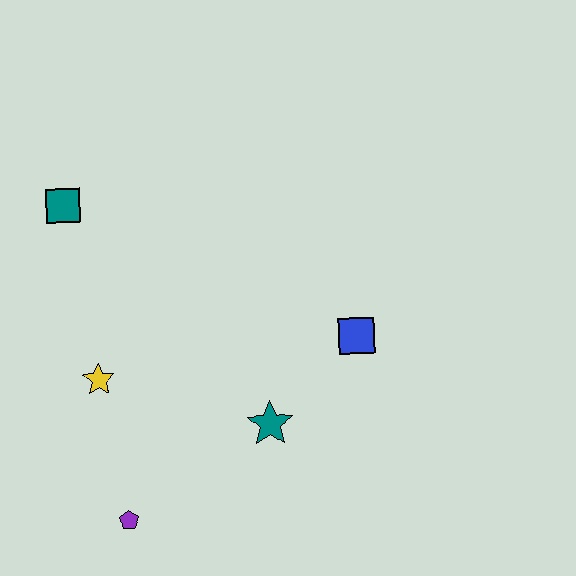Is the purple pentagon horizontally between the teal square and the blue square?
Yes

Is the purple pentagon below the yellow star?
Yes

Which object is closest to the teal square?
The yellow star is closest to the teal square.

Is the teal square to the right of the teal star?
No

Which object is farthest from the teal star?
The teal square is farthest from the teal star.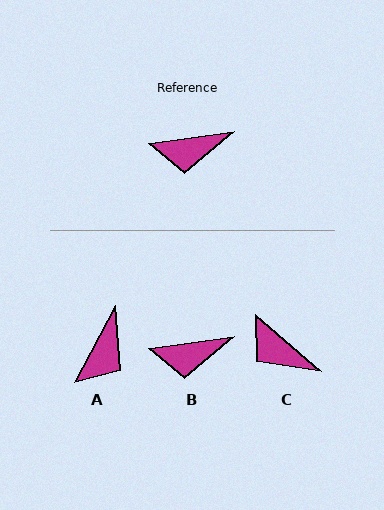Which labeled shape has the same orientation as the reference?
B.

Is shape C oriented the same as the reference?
No, it is off by about 49 degrees.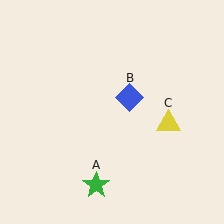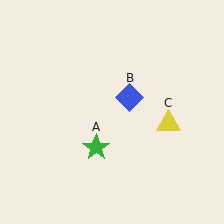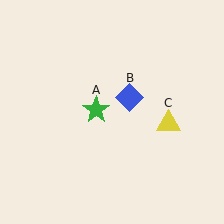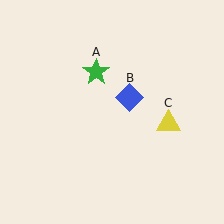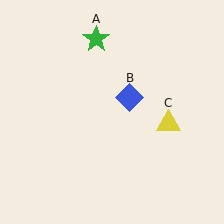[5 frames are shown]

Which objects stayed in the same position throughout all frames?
Blue diamond (object B) and yellow triangle (object C) remained stationary.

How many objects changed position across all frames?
1 object changed position: green star (object A).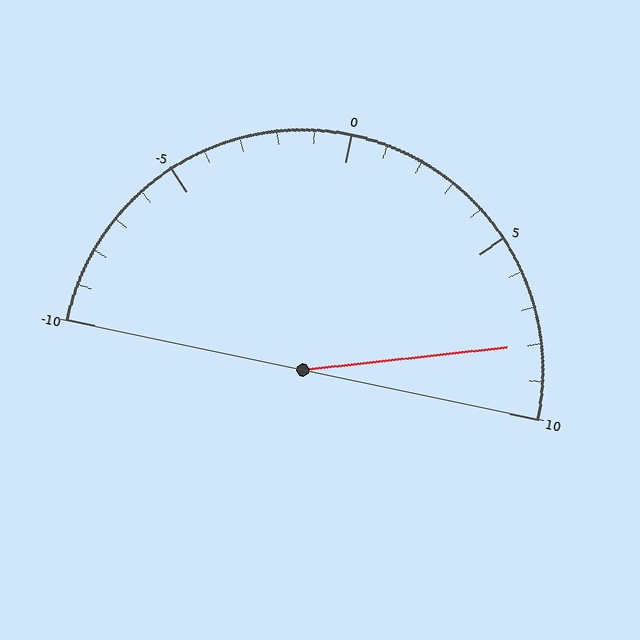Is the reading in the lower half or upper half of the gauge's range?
The reading is in the upper half of the range (-10 to 10).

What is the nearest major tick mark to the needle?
The nearest major tick mark is 10.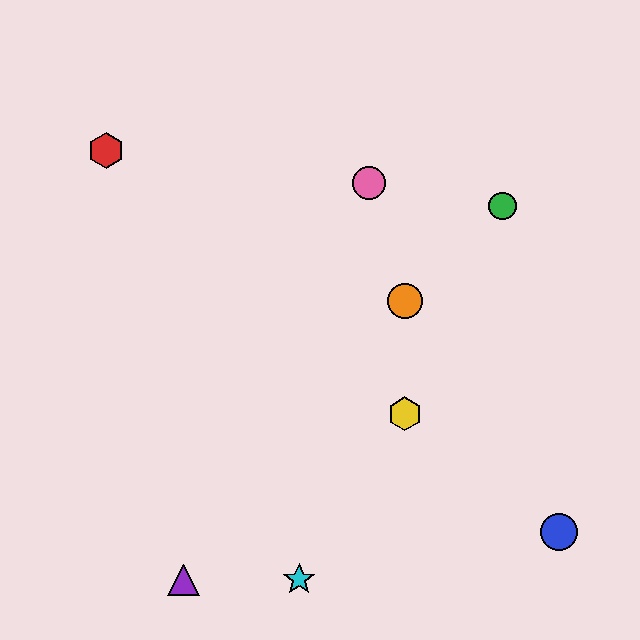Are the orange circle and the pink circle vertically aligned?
No, the orange circle is at x≈405 and the pink circle is at x≈369.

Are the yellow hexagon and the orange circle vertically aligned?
Yes, both are at x≈405.